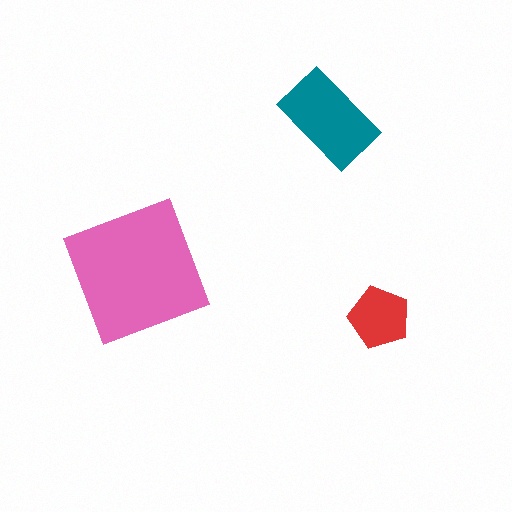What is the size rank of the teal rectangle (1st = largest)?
2nd.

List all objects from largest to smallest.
The pink square, the teal rectangle, the red pentagon.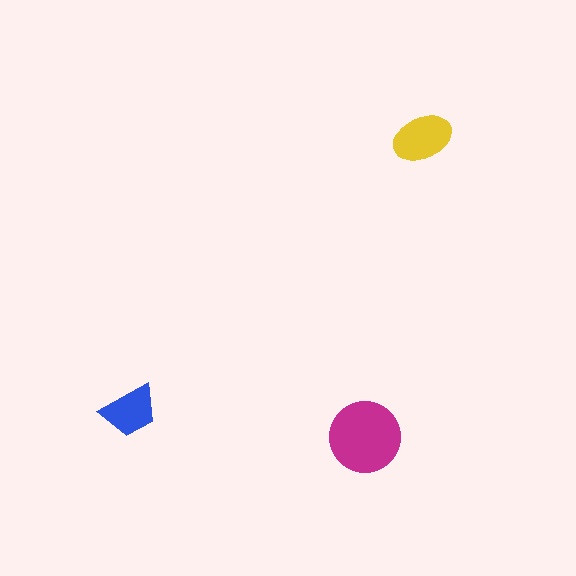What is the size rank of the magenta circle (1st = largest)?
1st.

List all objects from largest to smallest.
The magenta circle, the yellow ellipse, the blue trapezoid.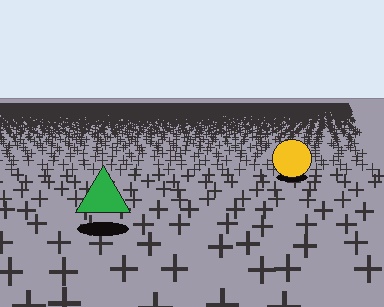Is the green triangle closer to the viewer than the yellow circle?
Yes. The green triangle is closer — you can tell from the texture gradient: the ground texture is coarser near it.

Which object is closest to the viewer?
The green triangle is closest. The texture marks near it are larger and more spread out.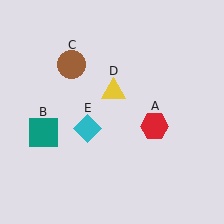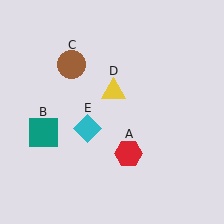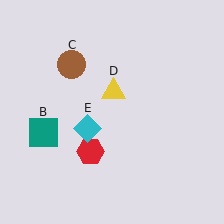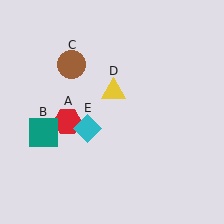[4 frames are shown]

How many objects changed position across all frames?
1 object changed position: red hexagon (object A).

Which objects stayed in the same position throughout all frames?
Teal square (object B) and brown circle (object C) and yellow triangle (object D) and cyan diamond (object E) remained stationary.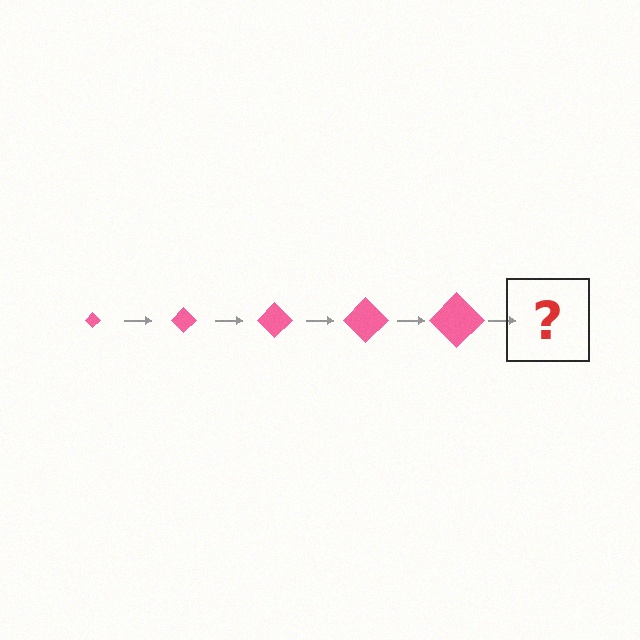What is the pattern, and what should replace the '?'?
The pattern is that the diamond gets progressively larger each step. The '?' should be a pink diamond, larger than the previous one.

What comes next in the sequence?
The next element should be a pink diamond, larger than the previous one.